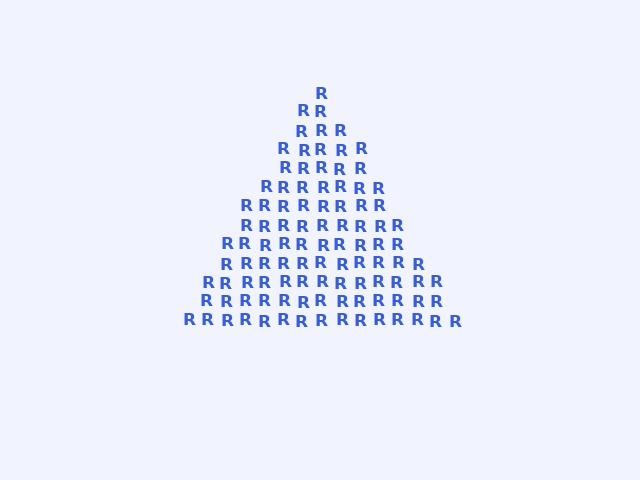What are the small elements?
The small elements are letter R's.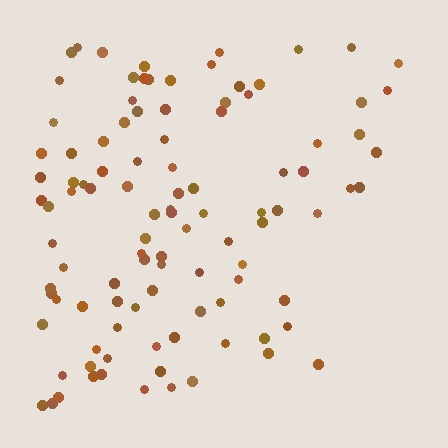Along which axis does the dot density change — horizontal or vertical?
Horizontal.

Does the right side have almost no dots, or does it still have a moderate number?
Still a moderate number, just noticeably fewer than the left.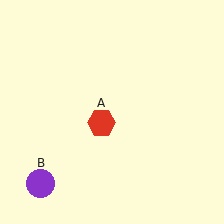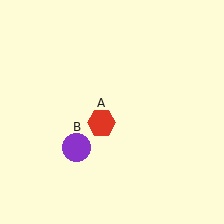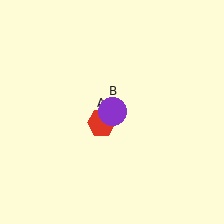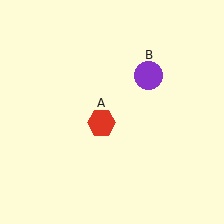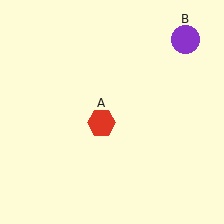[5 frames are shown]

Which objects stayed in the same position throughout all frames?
Red hexagon (object A) remained stationary.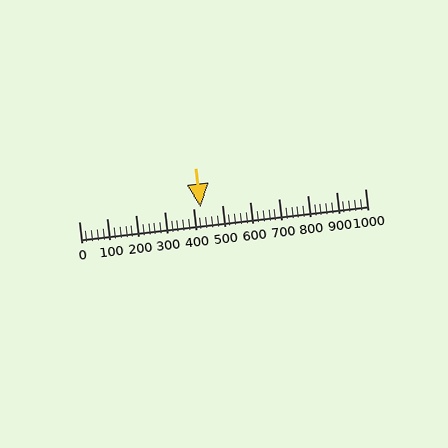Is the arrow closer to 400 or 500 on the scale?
The arrow is closer to 400.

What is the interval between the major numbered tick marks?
The major tick marks are spaced 100 units apart.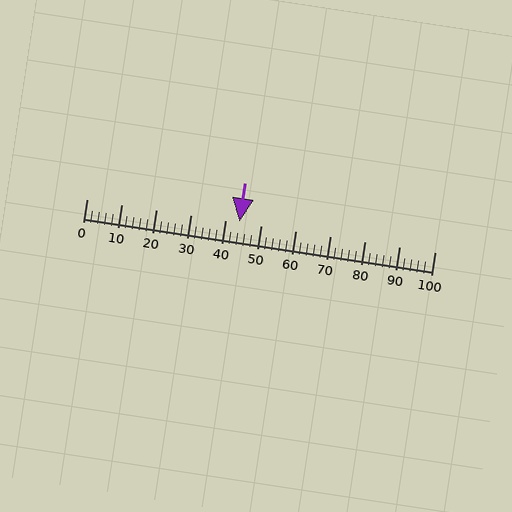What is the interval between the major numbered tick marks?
The major tick marks are spaced 10 units apart.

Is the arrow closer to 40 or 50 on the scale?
The arrow is closer to 40.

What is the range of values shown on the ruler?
The ruler shows values from 0 to 100.